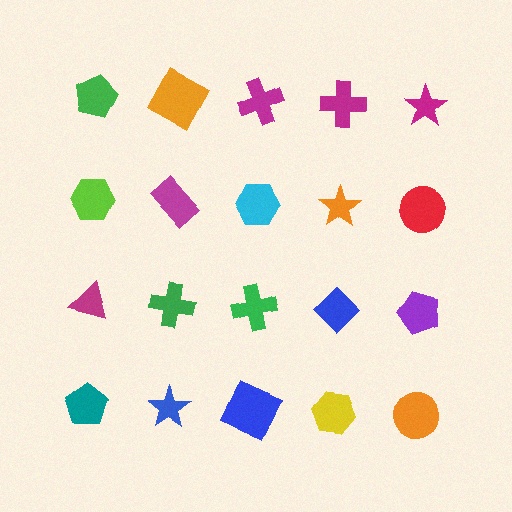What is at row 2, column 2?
A magenta rectangle.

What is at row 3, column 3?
A green cross.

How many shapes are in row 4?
5 shapes.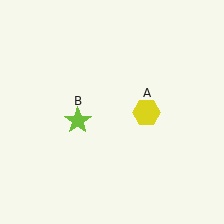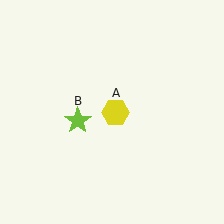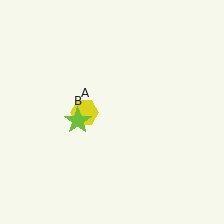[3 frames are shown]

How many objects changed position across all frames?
1 object changed position: yellow hexagon (object A).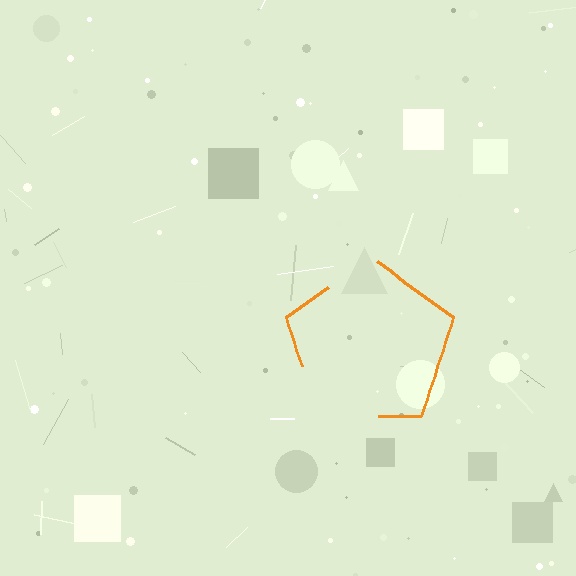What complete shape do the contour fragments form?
The contour fragments form a pentagon.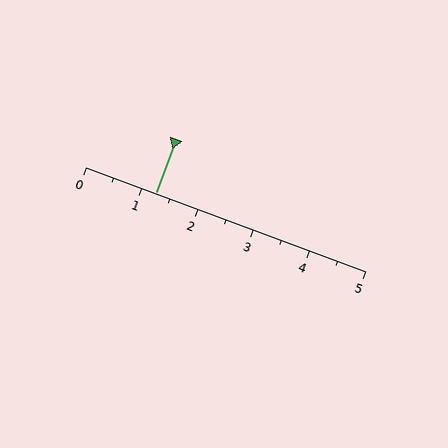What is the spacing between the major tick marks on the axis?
The major ticks are spaced 1 apart.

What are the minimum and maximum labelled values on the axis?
The axis runs from 0 to 5.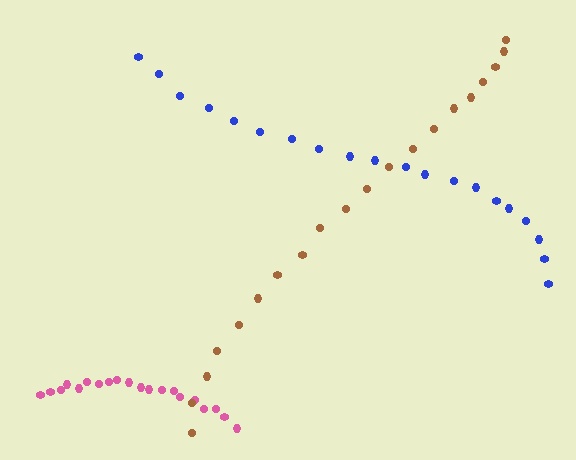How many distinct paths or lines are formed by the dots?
There are 3 distinct paths.